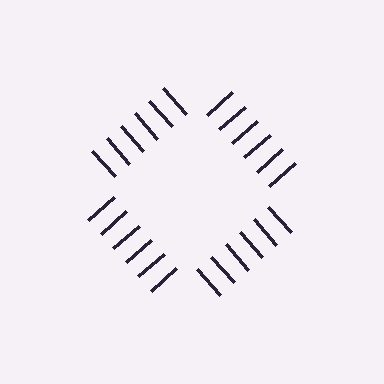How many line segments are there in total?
24 — 6 along each of the 4 edges.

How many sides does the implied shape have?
4 sides — the line-ends trace a square.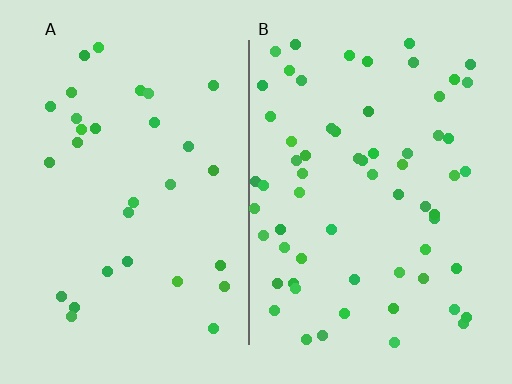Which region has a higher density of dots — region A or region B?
B (the right).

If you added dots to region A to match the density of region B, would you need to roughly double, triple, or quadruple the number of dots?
Approximately double.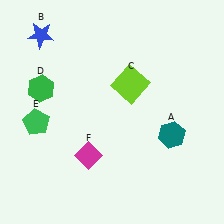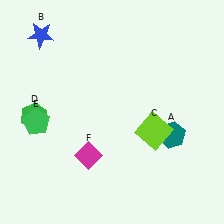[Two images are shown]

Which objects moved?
The objects that moved are: the lime square (C), the green hexagon (D).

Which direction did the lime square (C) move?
The lime square (C) moved down.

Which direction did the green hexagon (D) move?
The green hexagon (D) moved down.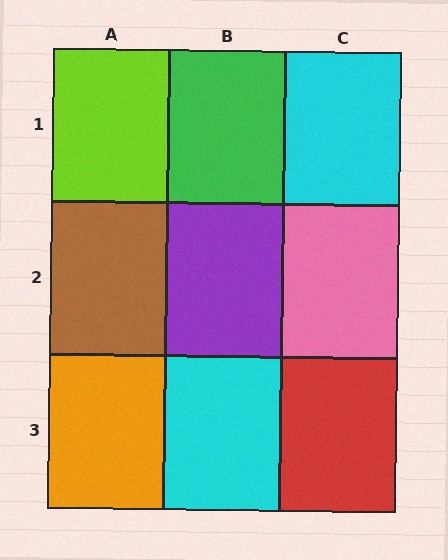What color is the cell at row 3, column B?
Cyan.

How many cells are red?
1 cell is red.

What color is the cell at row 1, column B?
Green.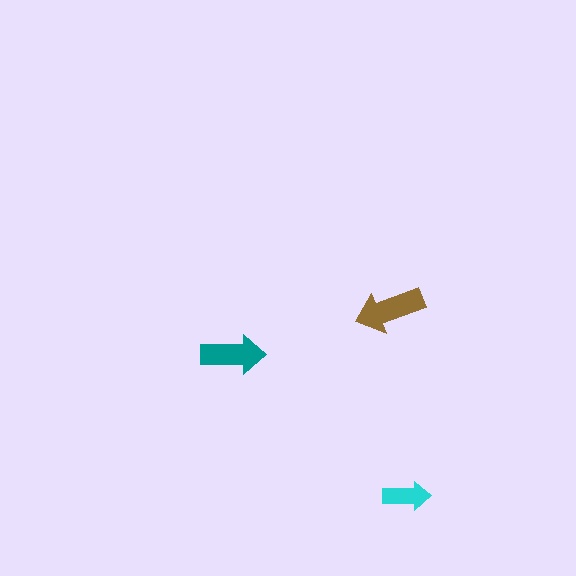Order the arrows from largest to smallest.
the brown one, the teal one, the cyan one.